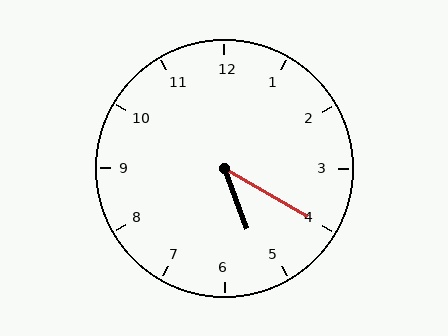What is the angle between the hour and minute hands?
Approximately 40 degrees.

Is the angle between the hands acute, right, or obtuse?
It is acute.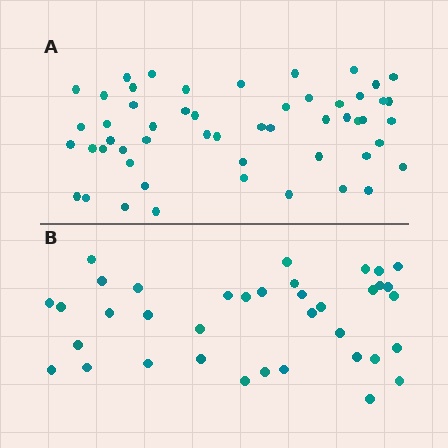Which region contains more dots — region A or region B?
Region A (the top region) has more dots.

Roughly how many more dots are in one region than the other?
Region A has approximately 15 more dots than region B.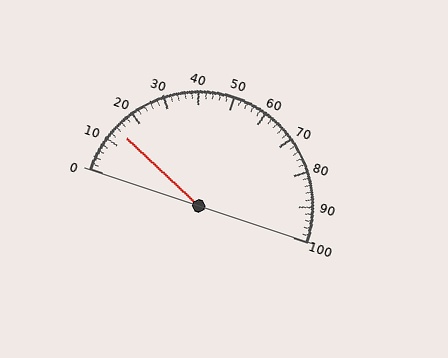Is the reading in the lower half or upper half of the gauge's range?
The reading is in the lower half of the range (0 to 100).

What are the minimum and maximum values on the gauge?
The gauge ranges from 0 to 100.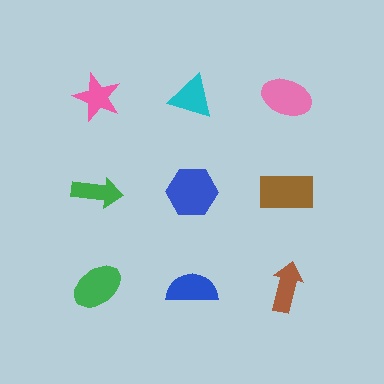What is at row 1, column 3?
A pink ellipse.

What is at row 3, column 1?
A green ellipse.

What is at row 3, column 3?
A brown arrow.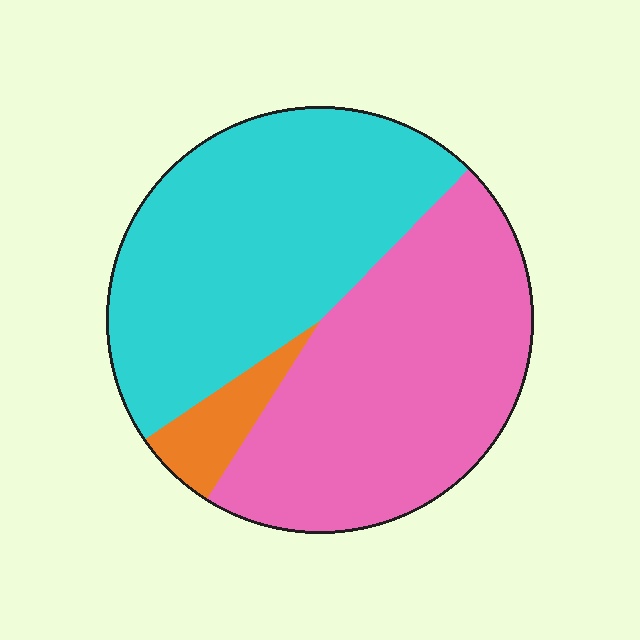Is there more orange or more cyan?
Cyan.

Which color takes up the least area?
Orange, at roughly 5%.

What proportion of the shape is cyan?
Cyan covers around 45% of the shape.